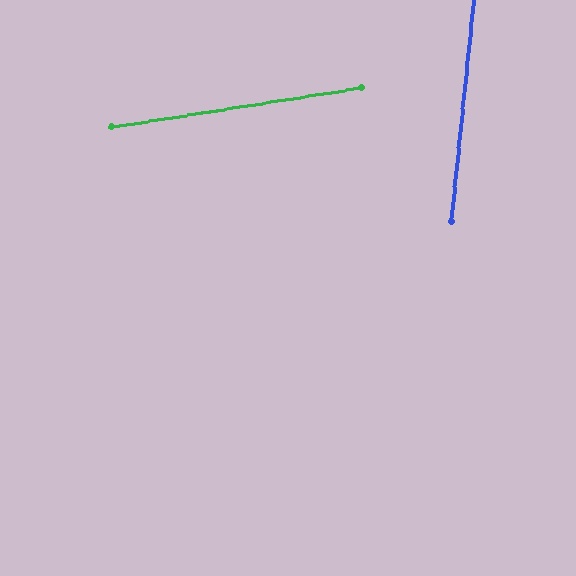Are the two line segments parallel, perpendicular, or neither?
Neither parallel nor perpendicular — they differ by about 75°.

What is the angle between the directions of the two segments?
Approximately 75 degrees.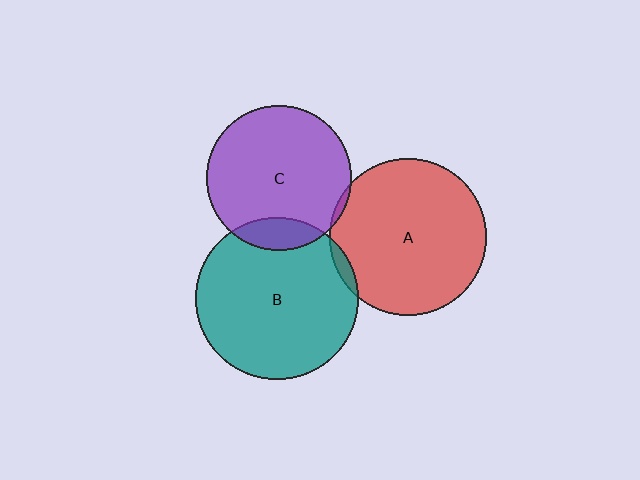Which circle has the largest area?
Circle B (teal).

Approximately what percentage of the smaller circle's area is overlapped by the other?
Approximately 5%.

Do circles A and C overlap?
Yes.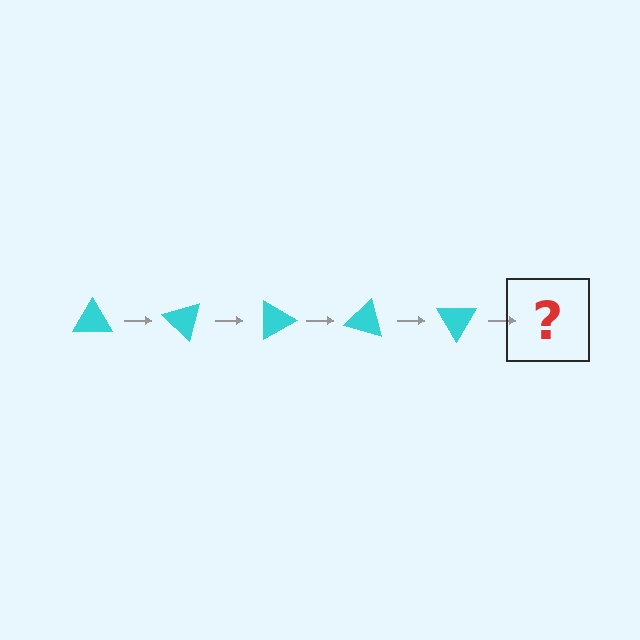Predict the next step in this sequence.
The next step is a cyan triangle rotated 225 degrees.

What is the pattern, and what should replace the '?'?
The pattern is that the triangle rotates 45 degrees each step. The '?' should be a cyan triangle rotated 225 degrees.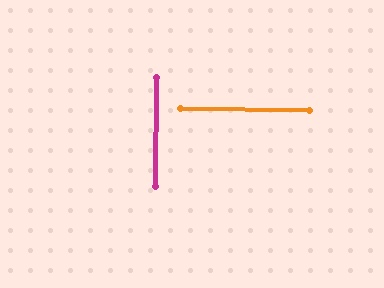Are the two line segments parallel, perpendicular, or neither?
Perpendicular — they meet at approximately 90°.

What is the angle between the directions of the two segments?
Approximately 90 degrees.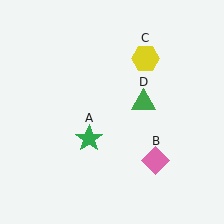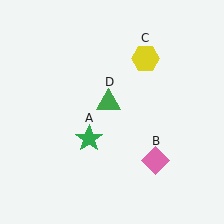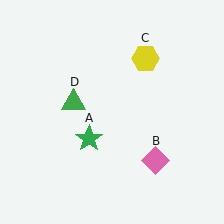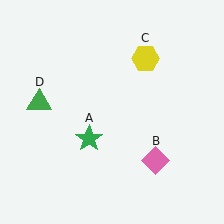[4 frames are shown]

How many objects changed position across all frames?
1 object changed position: green triangle (object D).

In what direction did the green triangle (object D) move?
The green triangle (object D) moved left.